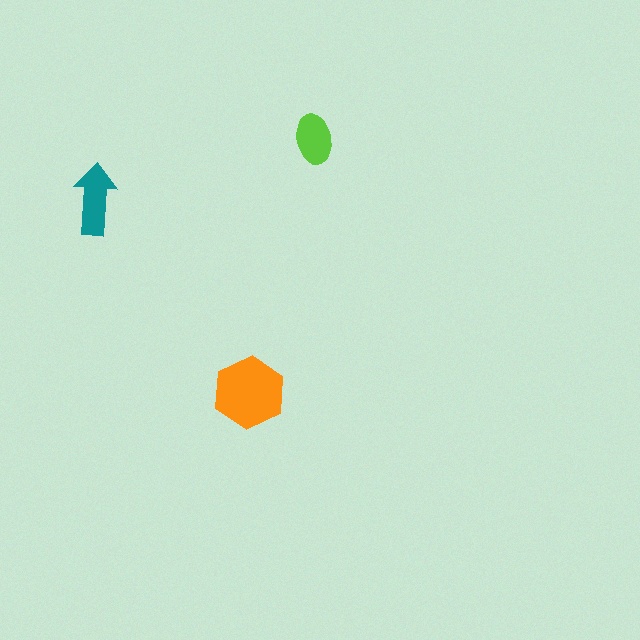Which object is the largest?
The orange hexagon.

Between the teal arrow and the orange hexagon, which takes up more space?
The orange hexagon.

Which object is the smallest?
The lime ellipse.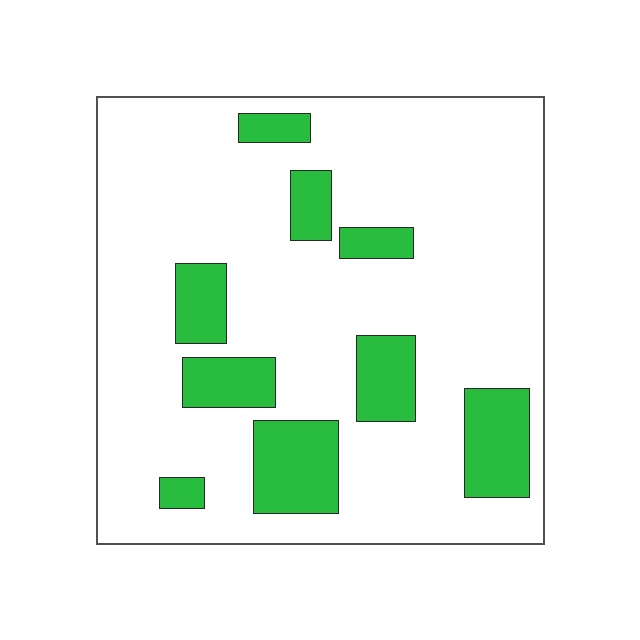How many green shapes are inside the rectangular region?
9.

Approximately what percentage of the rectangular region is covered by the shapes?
Approximately 20%.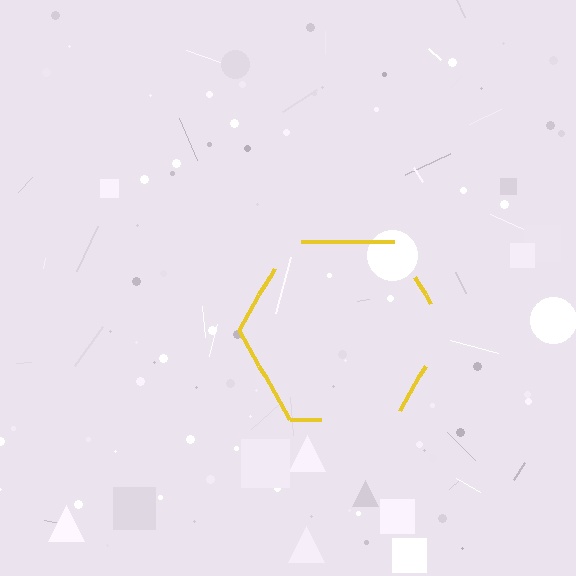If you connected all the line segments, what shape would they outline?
They would outline a hexagon.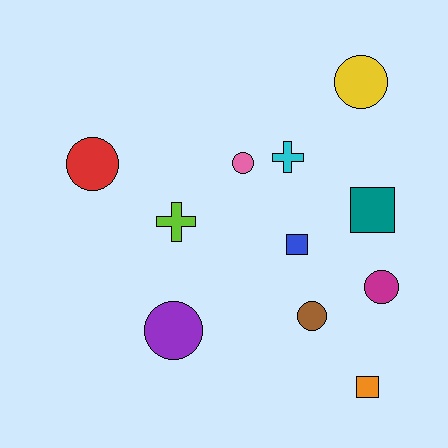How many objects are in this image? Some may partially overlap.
There are 11 objects.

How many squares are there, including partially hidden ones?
There are 3 squares.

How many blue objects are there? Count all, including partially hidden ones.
There is 1 blue object.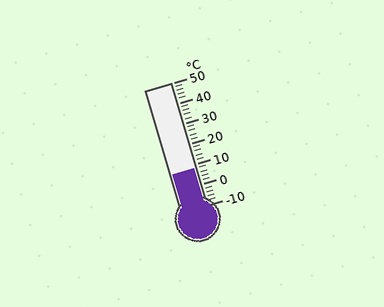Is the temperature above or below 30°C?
The temperature is below 30°C.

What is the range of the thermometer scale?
The thermometer scale ranges from -10°C to 50°C.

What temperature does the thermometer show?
The thermometer shows approximately 8°C.